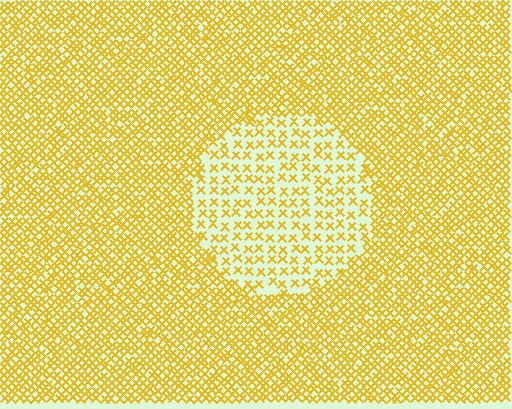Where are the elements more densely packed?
The elements are more densely packed outside the circle boundary.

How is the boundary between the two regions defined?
The boundary is defined by a change in element density (approximately 2.2x ratio). All elements are the same color, size, and shape.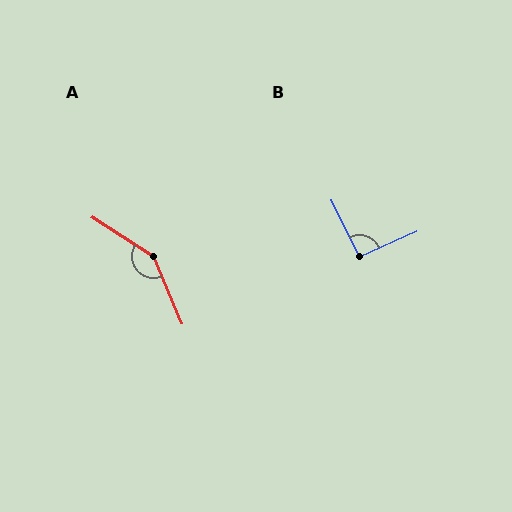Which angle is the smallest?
B, at approximately 92 degrees.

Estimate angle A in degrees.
Approximately 145 degrees.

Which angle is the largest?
A, at approximately 145 degrees.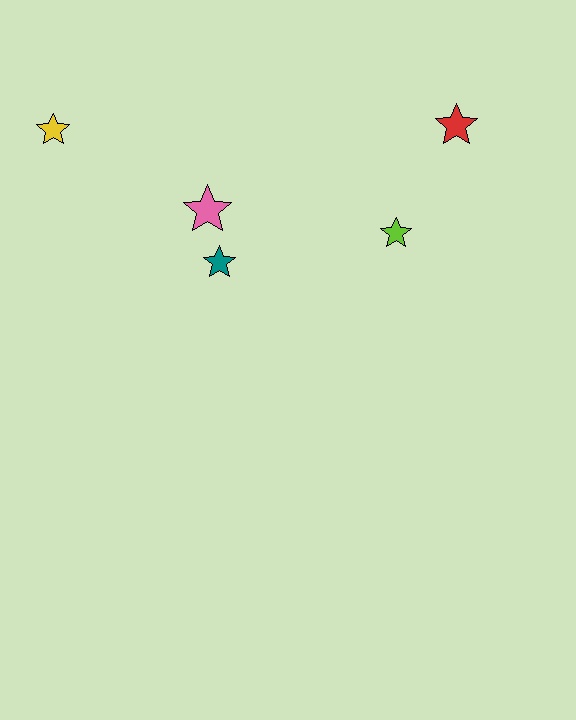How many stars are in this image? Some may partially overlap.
There are 5 stars.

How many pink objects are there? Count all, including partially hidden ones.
There is 1 pink object.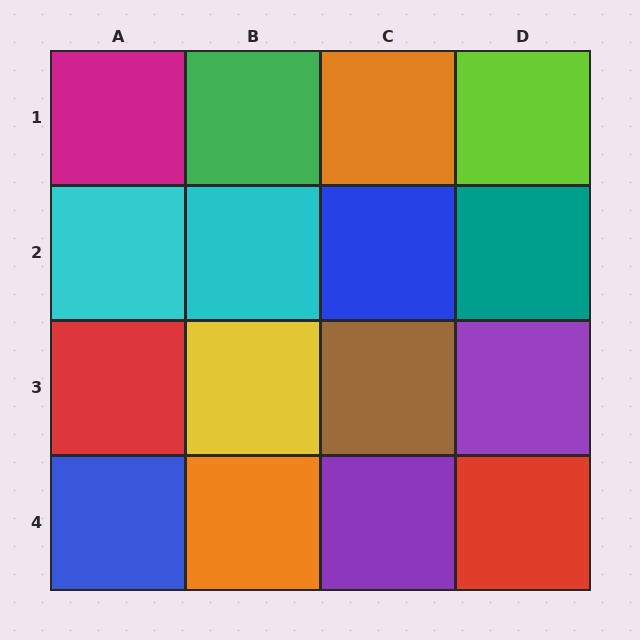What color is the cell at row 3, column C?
Brown.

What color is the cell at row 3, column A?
Red.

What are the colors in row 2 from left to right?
Cyan, cyan, blue, teal.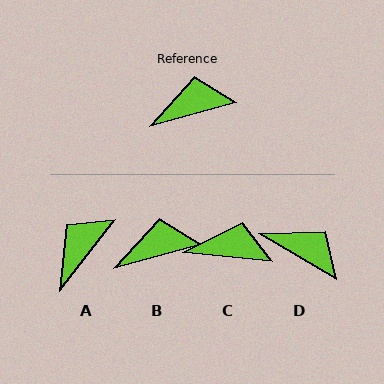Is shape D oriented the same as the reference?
No, it is off by about 46 degrees.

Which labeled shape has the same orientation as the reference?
B.